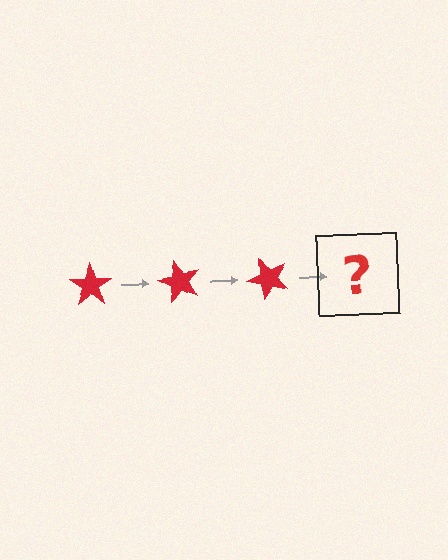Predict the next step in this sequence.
The next step is a red star rotated 180 degrees.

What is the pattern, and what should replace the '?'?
The pattern is that the star rotates 60 degrees each step. The '?' should be a red star rotated 180 degrees.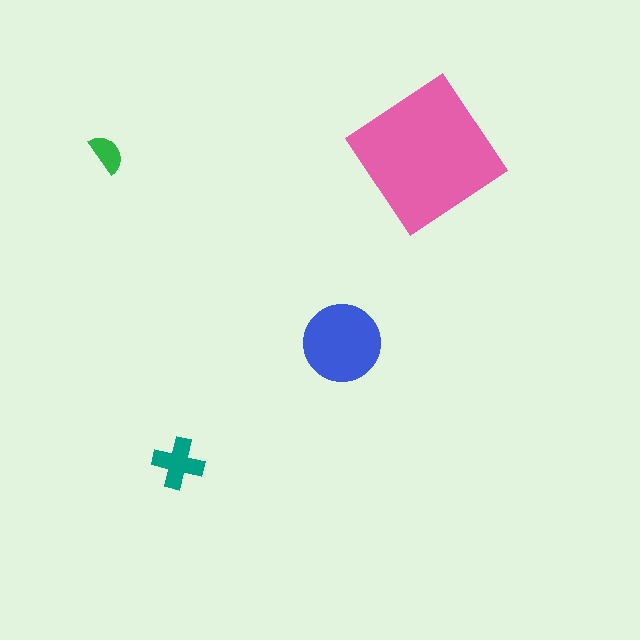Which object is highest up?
The green semicircle is topmost.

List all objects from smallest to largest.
The green semicircle, the teal cross, the blue circle, the pink diamond.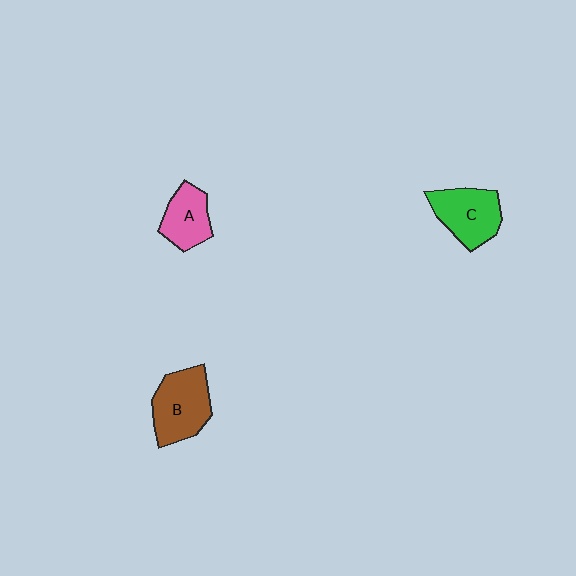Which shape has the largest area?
Shape B (brown).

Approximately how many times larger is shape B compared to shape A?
Approximately 1.5 times.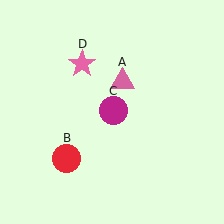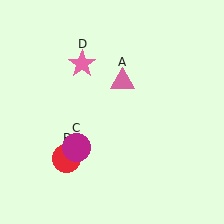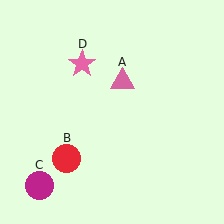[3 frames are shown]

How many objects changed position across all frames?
1 object changed position: magenta circle (object C).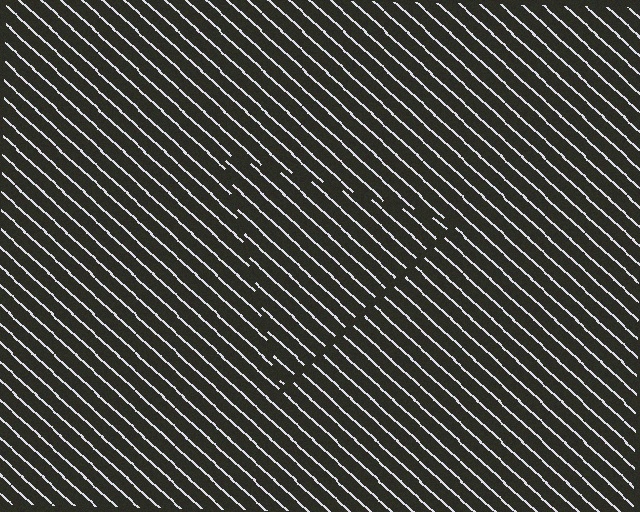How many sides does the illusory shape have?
3 sides — the line-ends trace a triangle.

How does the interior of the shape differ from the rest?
The interior of the shape contains the same grating, shifted by half a period — the contour is defined by the phase discontinuity where line-ends from the inner and outer gratings abut.